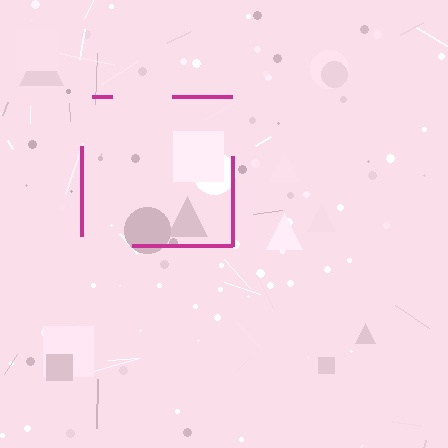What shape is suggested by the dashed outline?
The dashed outline suggests a square.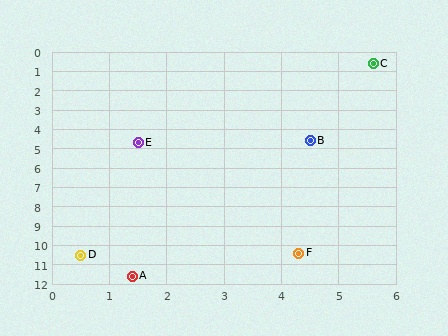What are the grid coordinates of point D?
Point D is at approximately (0.5, 10.5).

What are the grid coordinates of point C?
Point C is at approximately (5.6, 0.6).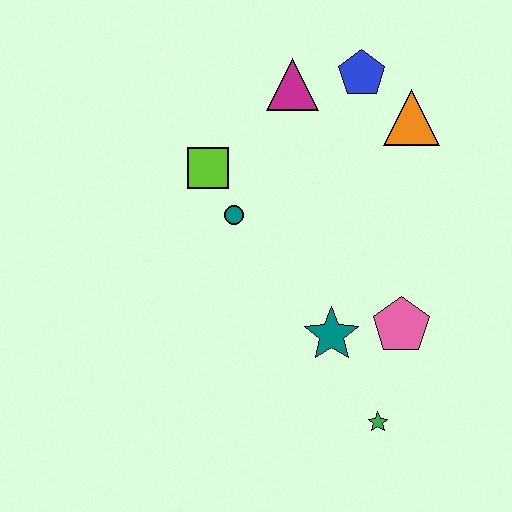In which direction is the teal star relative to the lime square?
The teal star is below the lime square.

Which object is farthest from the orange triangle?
The green star is farthest from the orange triangle.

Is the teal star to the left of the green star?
Yes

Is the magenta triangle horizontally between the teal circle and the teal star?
Yes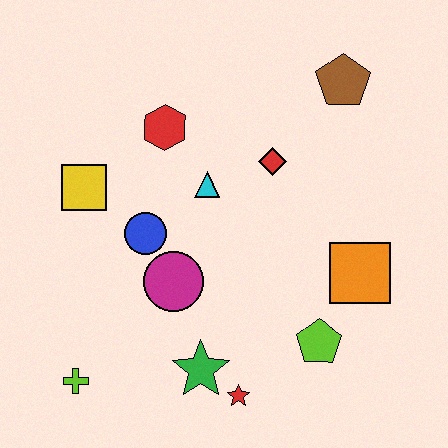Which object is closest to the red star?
The green star is closest to the red star.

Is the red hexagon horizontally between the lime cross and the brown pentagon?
Yes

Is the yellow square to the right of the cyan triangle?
No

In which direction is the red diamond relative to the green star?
The red diamond is above the green star.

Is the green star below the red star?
No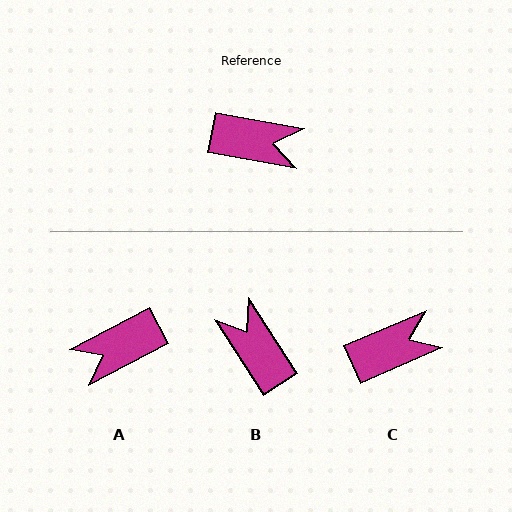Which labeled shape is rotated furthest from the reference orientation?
A, about 142 degrees away.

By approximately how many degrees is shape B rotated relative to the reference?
Approximately 133 degrees counter-clockwise.